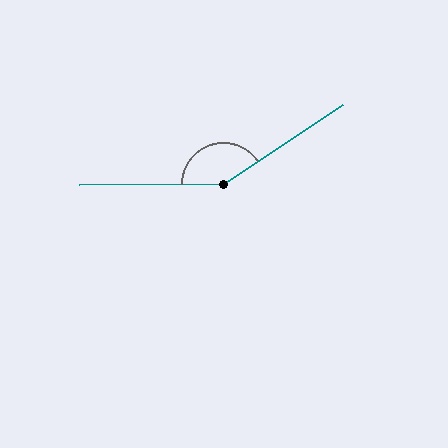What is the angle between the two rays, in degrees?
Approximately 147 degrees.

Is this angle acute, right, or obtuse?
It is obtuse.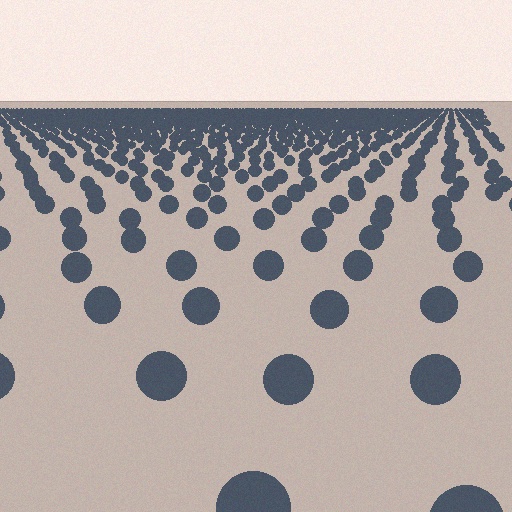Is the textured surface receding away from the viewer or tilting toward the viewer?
The surface is receding away from the viewer. Texture elements get smaller and denser toward the top.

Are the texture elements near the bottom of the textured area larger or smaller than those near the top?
Larger. Near the bottom, elements are closer to the viewer and appear at a bigger on-screen size.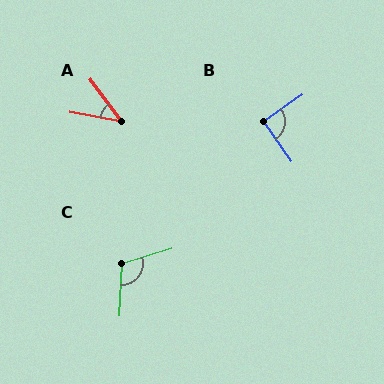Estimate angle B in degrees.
Approximately 91 degrees.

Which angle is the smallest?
A, at approximately 44 degrees.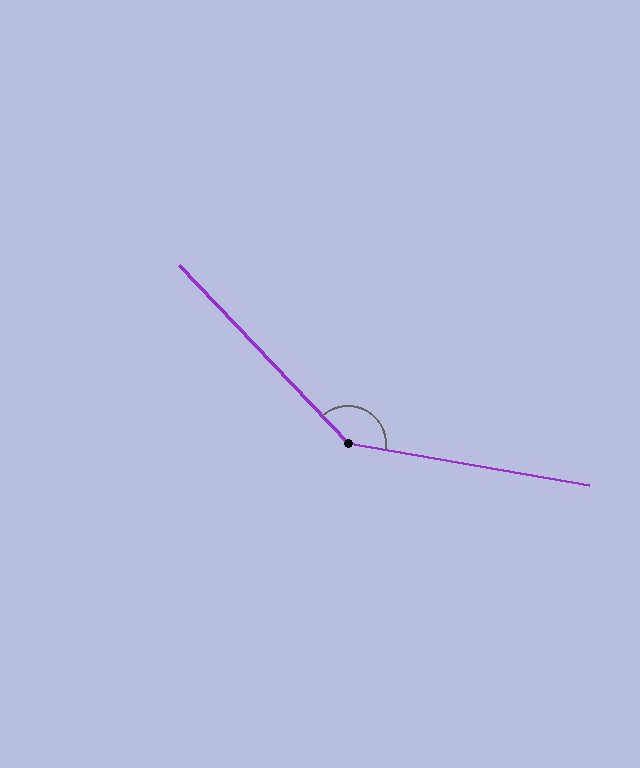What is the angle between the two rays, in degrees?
Approximately 143 degrees.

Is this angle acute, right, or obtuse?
It is obtuse.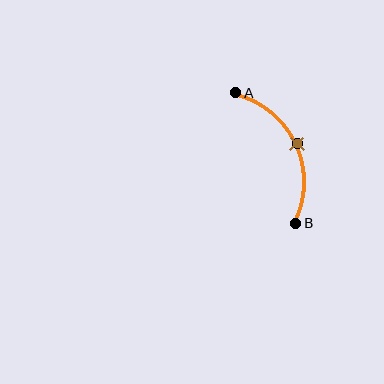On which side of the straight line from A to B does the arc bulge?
The arc bulges to the right of the straight line connecting A and B.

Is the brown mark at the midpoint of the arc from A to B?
Yes. The brown mark lies on the arc at equal arc-length from both A and B — it is the arc midpoint.